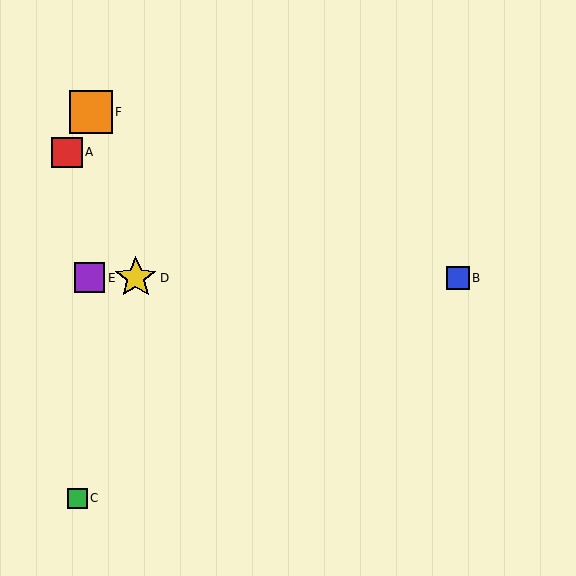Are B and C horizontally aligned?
No, B is at y≈278 and C is at y≈498.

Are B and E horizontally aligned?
Yes, both are at y≈278.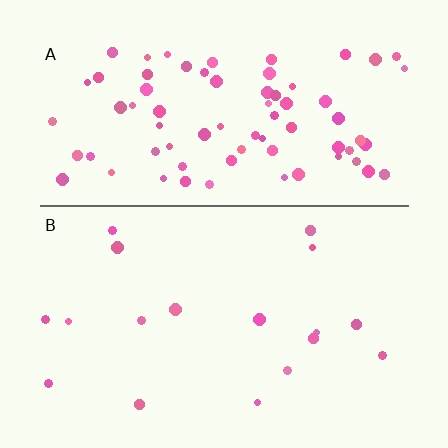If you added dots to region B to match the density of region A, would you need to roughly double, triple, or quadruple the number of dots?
Approximately quadruple.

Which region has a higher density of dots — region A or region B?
A (the top).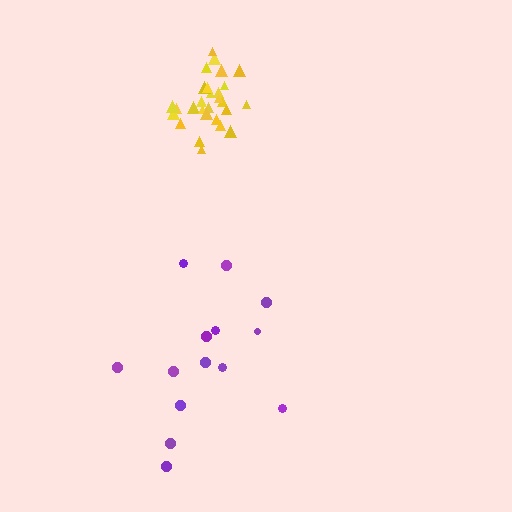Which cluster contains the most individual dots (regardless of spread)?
Yellow (29).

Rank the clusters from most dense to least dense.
yellow, purple.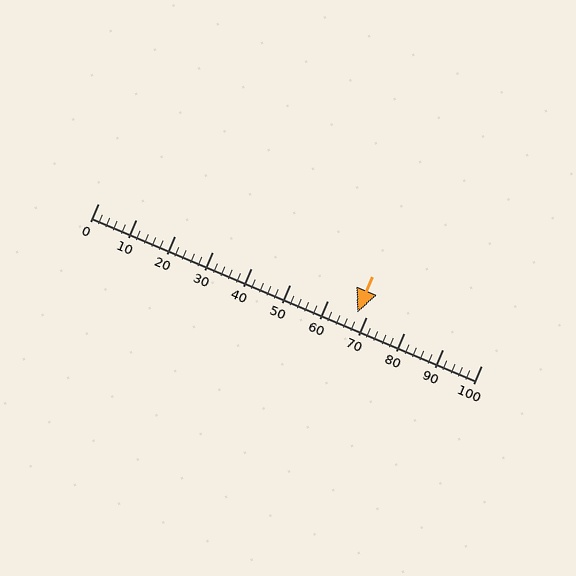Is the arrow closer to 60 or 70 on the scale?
The arrow is closer to 70.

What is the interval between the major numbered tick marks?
The major tick marks are spaced 10 units apart.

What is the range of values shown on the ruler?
The ruler shows values from 0 to 100.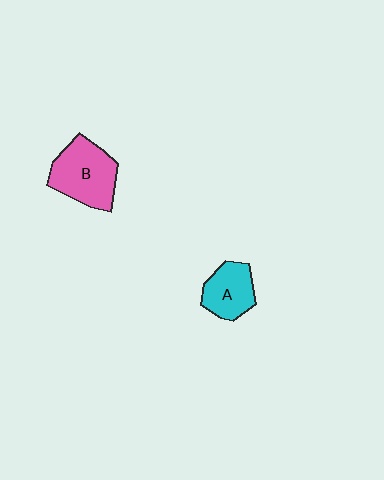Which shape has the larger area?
Shape B (pink).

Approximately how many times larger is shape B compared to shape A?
Approximately 1.5 times.